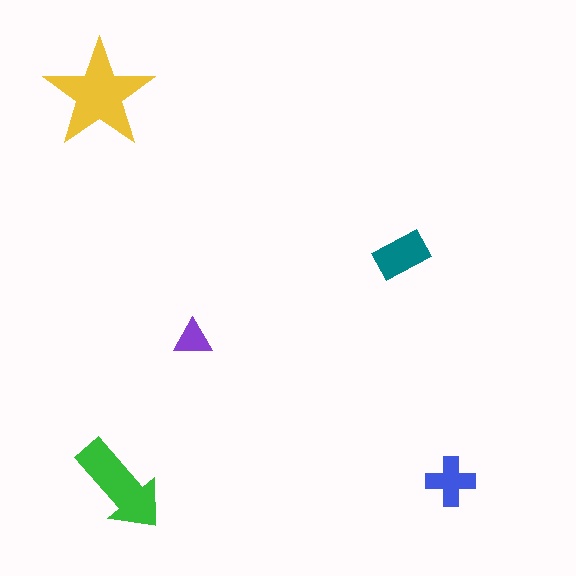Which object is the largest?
The yellow star.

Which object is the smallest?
The purple triangle.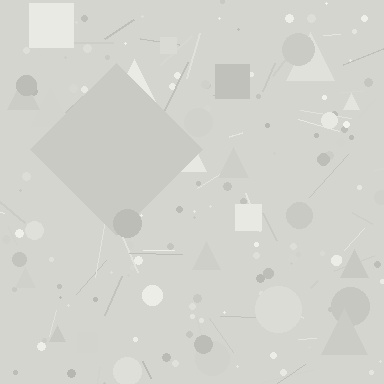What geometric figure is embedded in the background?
A diamond is embedded in the background.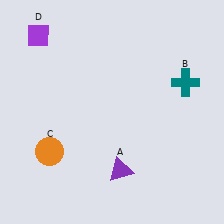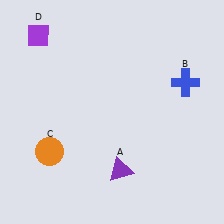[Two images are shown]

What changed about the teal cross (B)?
In Image 1, B is teal. In Image 2, it changed to blue.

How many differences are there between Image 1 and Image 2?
There is 1 difference between the two images.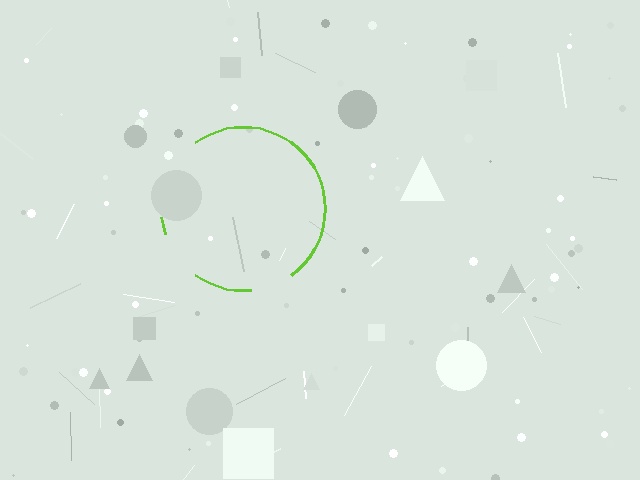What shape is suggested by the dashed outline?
The dashed outline suggests a circle.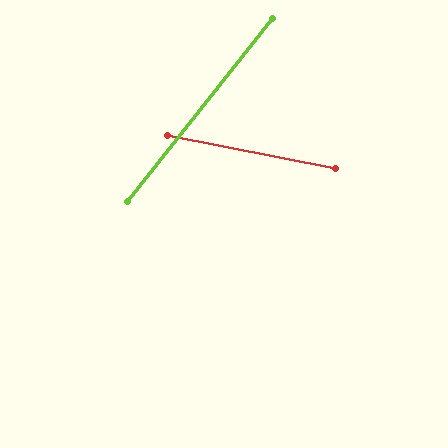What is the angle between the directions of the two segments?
Approximately 63 degrees.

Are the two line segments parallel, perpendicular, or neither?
Neither parallel nor perpendicular — they differ by about 63°.